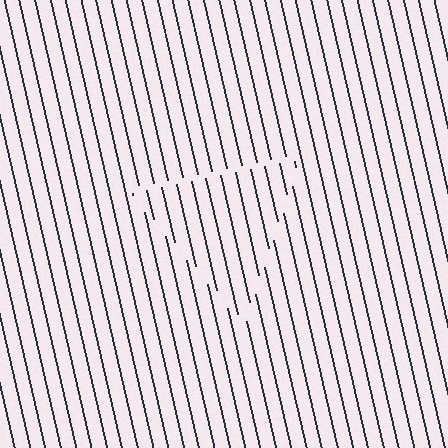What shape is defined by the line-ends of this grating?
An illusory triangle. The interior of the shape contains the same grating, shifted by half a period — the contour is defined by the phase discontinuity where line-ends from the inner and outer gratings abut.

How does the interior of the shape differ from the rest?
The interior of the shape contains the same grating, shifted by half a period — the contour is defined by the phase discontinuity where line-ends from the inner and outer gratings abut.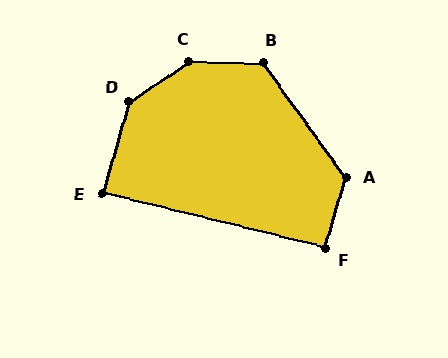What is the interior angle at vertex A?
Approximately 127 degrees (obtuse).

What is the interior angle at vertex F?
Approximately 93 degrees (approximately right).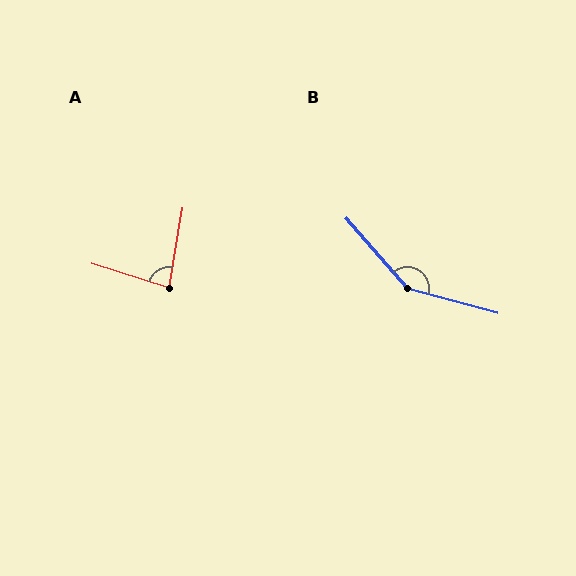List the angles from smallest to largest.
A (81°), B (146°).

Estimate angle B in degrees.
Approximately 146 degrees.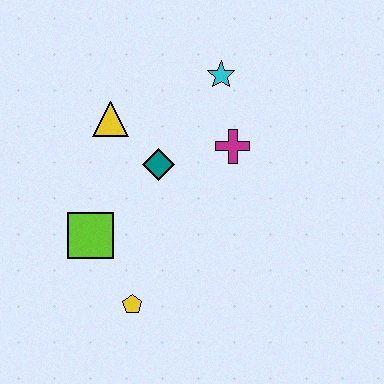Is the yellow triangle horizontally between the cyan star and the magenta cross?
No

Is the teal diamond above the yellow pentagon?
Yes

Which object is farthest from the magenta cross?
The yellow pentagon is farthest from the magenta cross.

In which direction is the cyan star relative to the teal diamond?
The cyan star is above the teal diamond.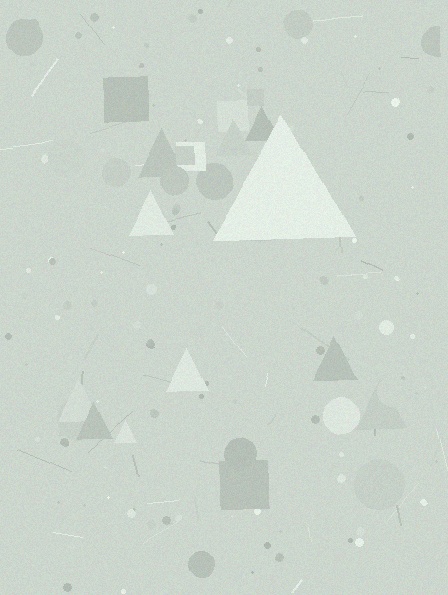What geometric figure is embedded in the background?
A triangle is embedded in the background.